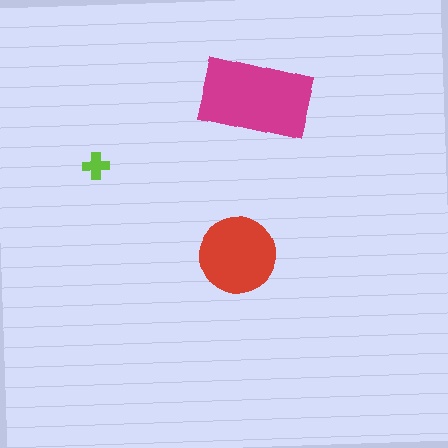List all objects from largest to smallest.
The magenta rectangle, the red circle, the lime cross.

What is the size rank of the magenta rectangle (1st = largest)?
1st.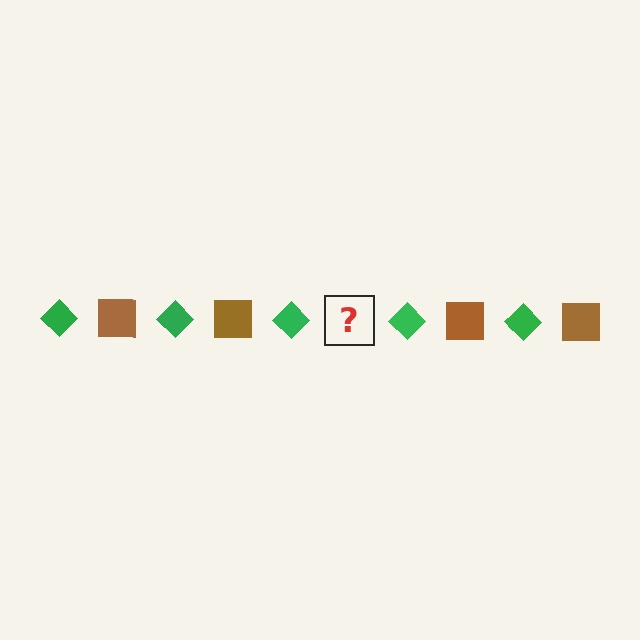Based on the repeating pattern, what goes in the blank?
The blank should be a brown square.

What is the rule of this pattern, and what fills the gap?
The rule is that the pattern alternates between green diamond and brown square. The gap should be filled with a brown square.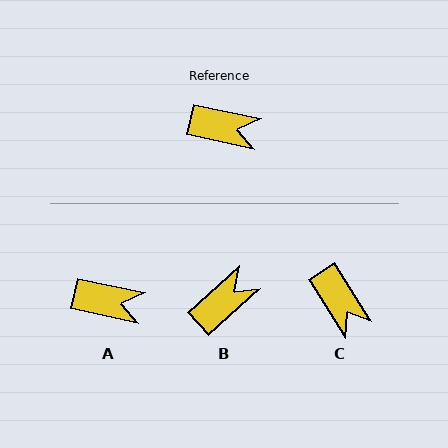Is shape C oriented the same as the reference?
No, it is off by about 46 degrees.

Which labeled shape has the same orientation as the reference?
A.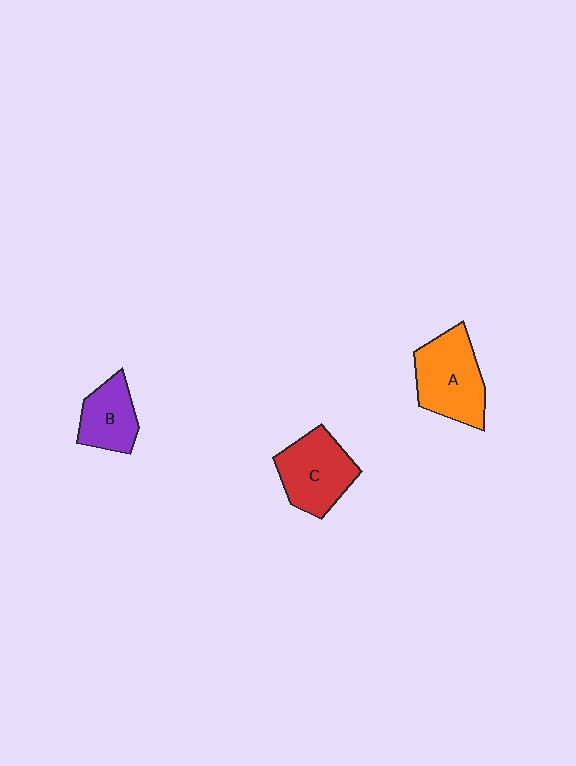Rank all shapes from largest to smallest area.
From largest to smallest: A (orange), C (red), B (purple).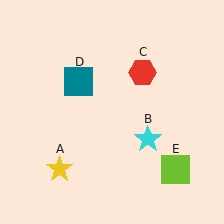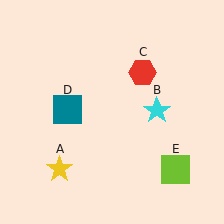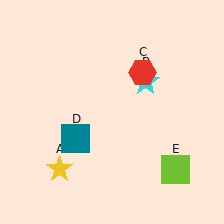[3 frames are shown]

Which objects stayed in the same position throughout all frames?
Yellow star (object A) and red hexagon (object C) and lime square (object E) remained stationary.